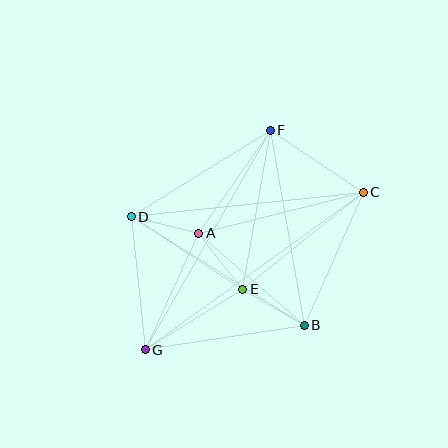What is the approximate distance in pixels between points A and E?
The distance between A and E is approximately 71 pixels.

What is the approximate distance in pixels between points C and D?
The distance between C and D is approximately 233 pixels.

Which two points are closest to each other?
Points A and D are closest to each other.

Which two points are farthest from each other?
Points C and G are farthest from each other.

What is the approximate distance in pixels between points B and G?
The distance between B and G is approximately 161 pixels.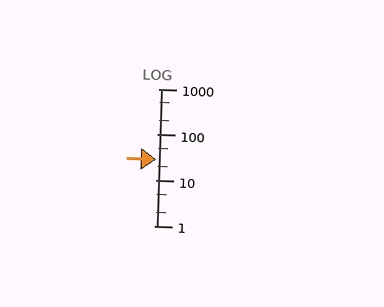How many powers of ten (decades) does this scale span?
The scale spans 3 decades, from 1 to 1000.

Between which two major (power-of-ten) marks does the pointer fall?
The pointer is between 10 and 100.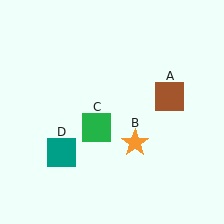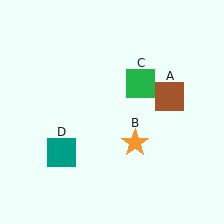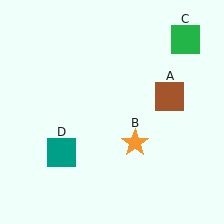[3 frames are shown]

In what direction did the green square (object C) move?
The green square (object C) moved up and to the right.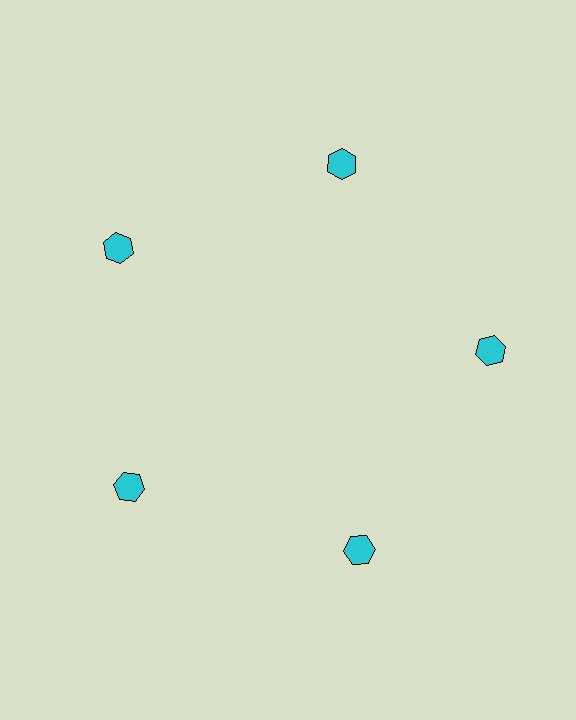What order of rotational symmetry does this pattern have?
This pattern has 5-fold rotational symmetry.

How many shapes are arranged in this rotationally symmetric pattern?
There are 5 shapes, arranged in 5 groups of 1.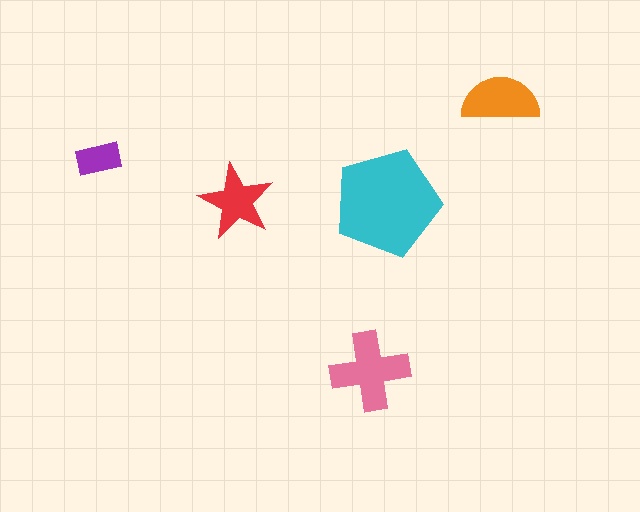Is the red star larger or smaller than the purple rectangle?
Larger.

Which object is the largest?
The cyan pentagon.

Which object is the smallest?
The purple rectangle.